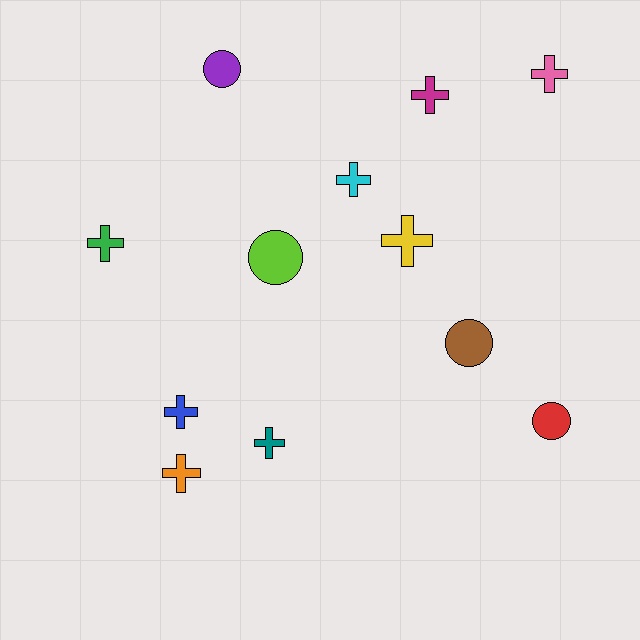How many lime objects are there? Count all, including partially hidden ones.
There is 1 lime object.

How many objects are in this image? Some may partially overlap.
There are 12 objects.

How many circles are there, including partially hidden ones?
There are 4 circles.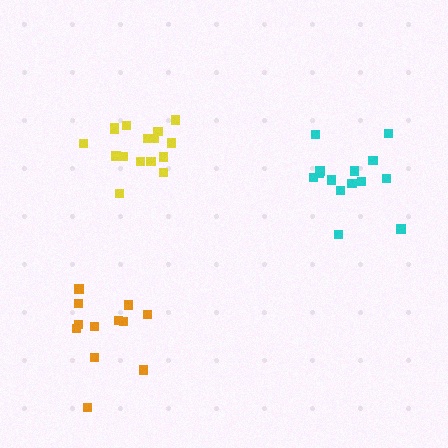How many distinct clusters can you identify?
There are 3 distinct clusters.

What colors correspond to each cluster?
The clusters are colored: orange, cyan, yellow.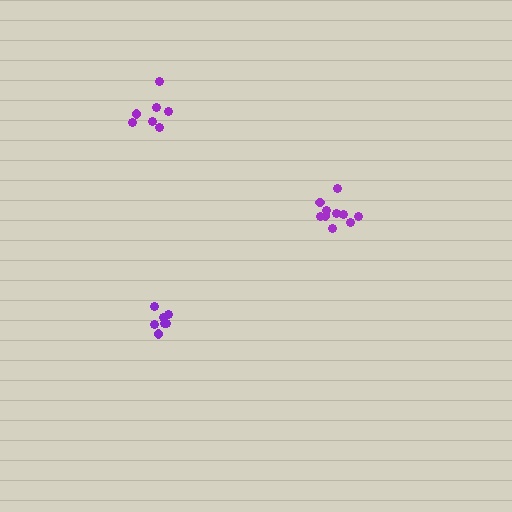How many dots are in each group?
Group 1: 10 dots, Group 2: 7 dots, Group 3: 7 dots (24 total).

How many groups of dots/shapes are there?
There are 3 groups.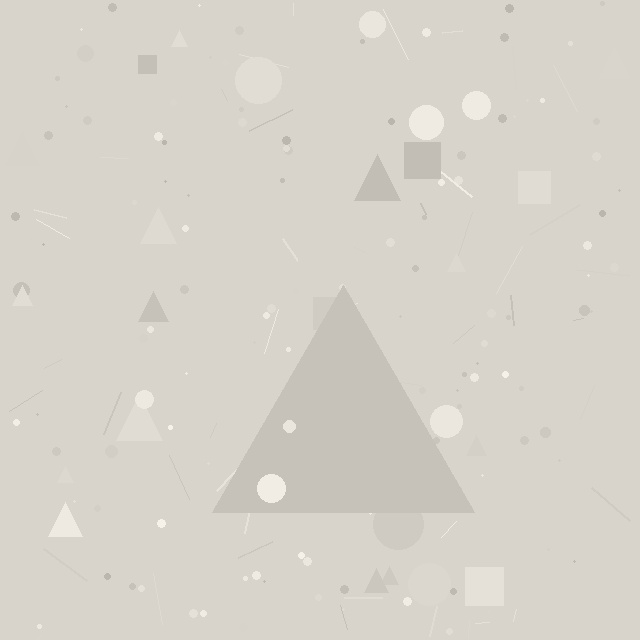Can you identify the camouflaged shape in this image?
The camouflaged shape is a triangle.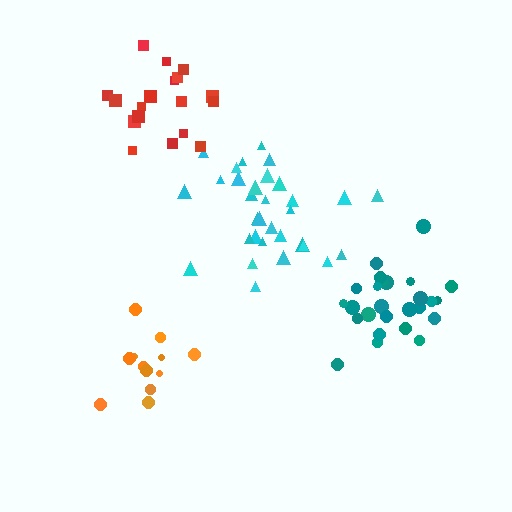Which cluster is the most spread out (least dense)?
Orange.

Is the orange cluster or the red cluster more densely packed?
Red.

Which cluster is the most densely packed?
Teal.